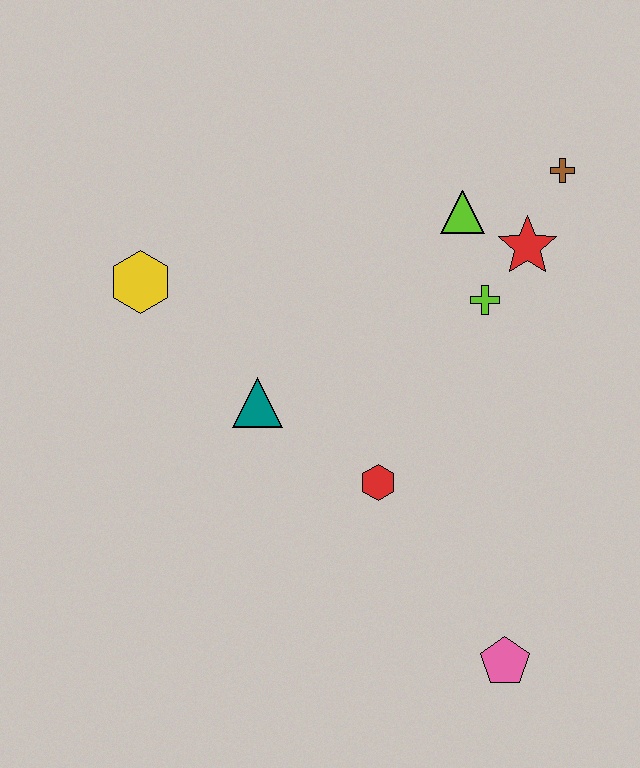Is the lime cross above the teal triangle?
Yes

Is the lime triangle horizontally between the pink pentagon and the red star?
No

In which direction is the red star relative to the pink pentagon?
The red star is above the pink pentagon.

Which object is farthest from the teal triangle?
The brown cross is farthest from the teal triangle.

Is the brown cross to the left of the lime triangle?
No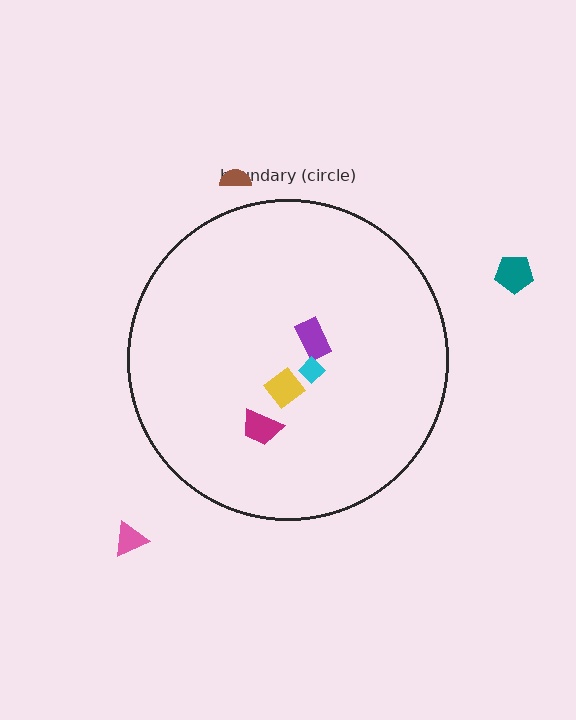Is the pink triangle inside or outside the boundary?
Outside.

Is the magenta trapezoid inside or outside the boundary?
Inside.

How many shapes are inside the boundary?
4 inside, 3 outside.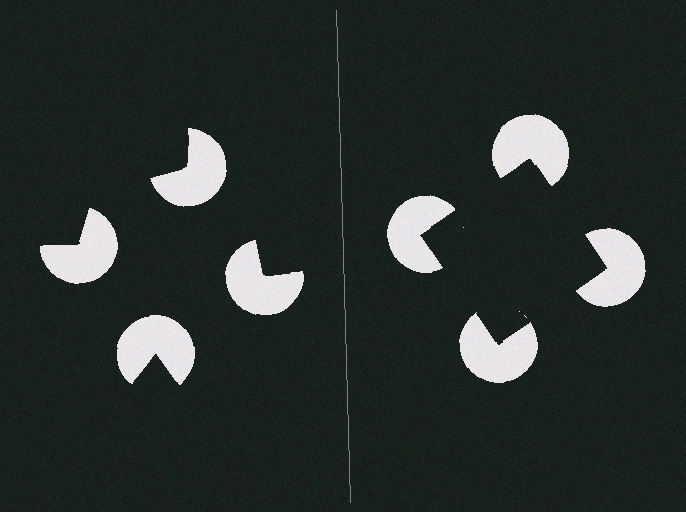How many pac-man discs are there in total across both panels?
8 — 4 on each side.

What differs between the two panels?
The pac-man discs are positioned identically on both sides; only the wedge orientations differ. On the right they align to a square; on the left they are misaligned.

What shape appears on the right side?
An illusory square.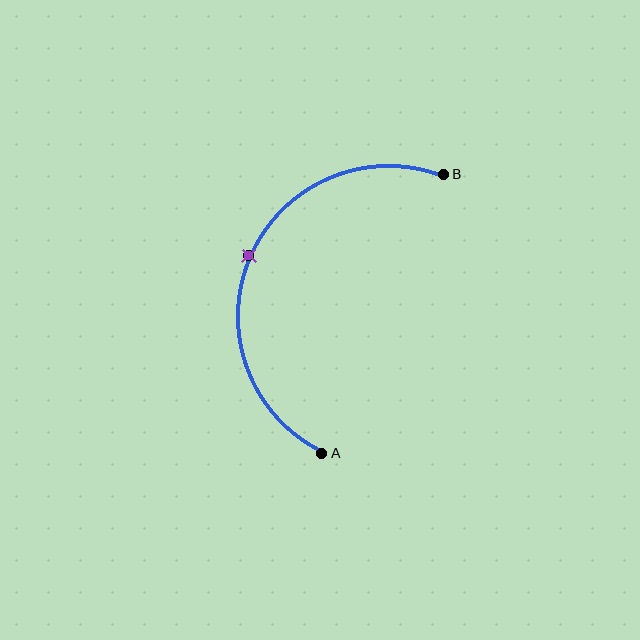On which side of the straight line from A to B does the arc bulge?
The arc bulges to the left of the straight line connecting A and B.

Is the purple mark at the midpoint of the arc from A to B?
Yes. The purple mark lies on the arc at equal arc-length from both A and B — it is the arc midpoint.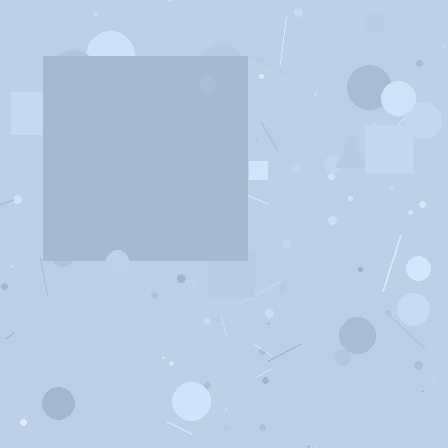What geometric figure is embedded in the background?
A square is embedded in the background.